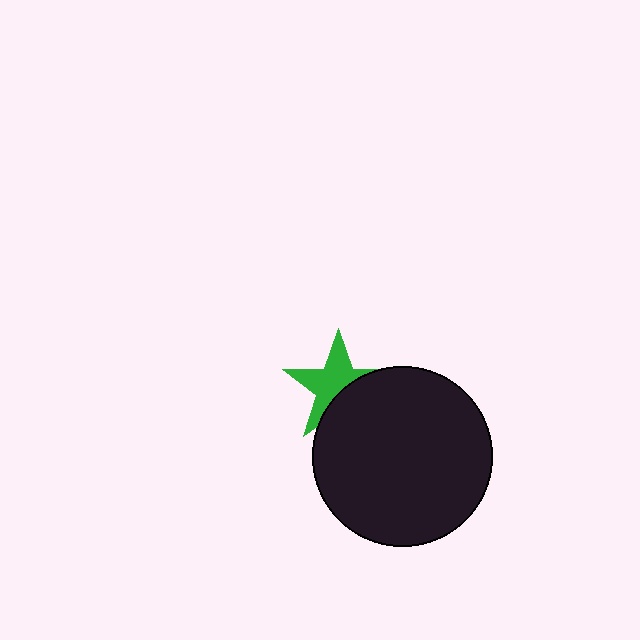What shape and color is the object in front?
The object in front is a black circle.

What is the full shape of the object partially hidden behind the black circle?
The partially hidden object is a green star.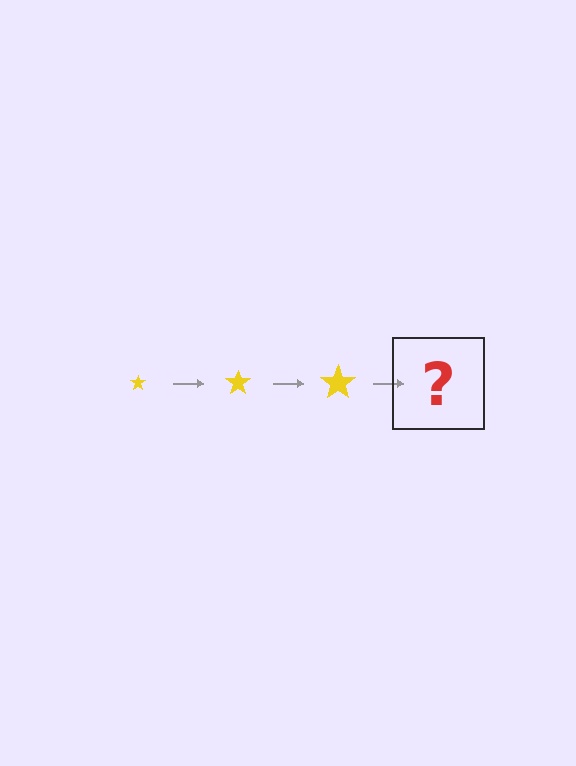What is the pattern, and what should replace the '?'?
The pattern is that the star gets progressively larger each step. The '?' should be a yellow star, larger than the previous one.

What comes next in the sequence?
The next element should be a yellow star, larger than the previous one.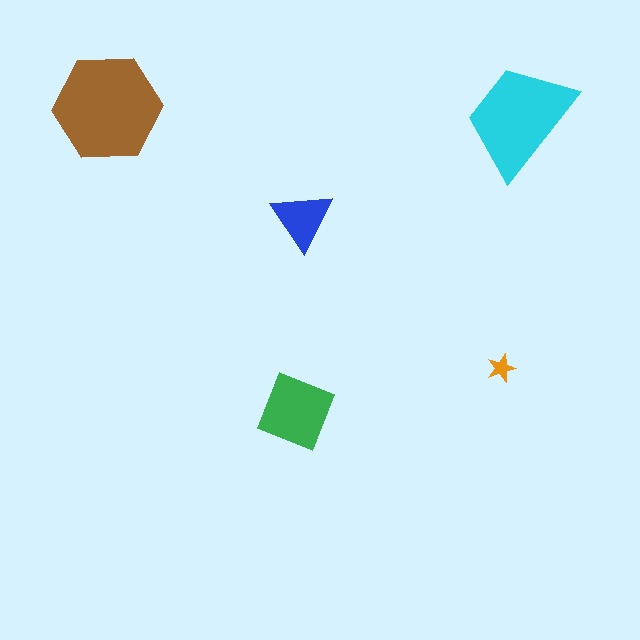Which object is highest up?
The brown hexagon is topmost.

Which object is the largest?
The brown hexagon.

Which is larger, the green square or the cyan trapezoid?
The cyan trapezoid.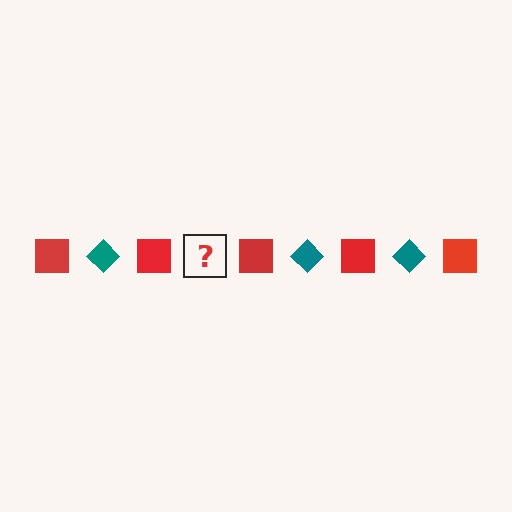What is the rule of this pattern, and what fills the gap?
The rule is that the pattern alternates between red square and teal diamond. The gap should be filled with a teal diamond.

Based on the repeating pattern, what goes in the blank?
The blank should be a teal diamond.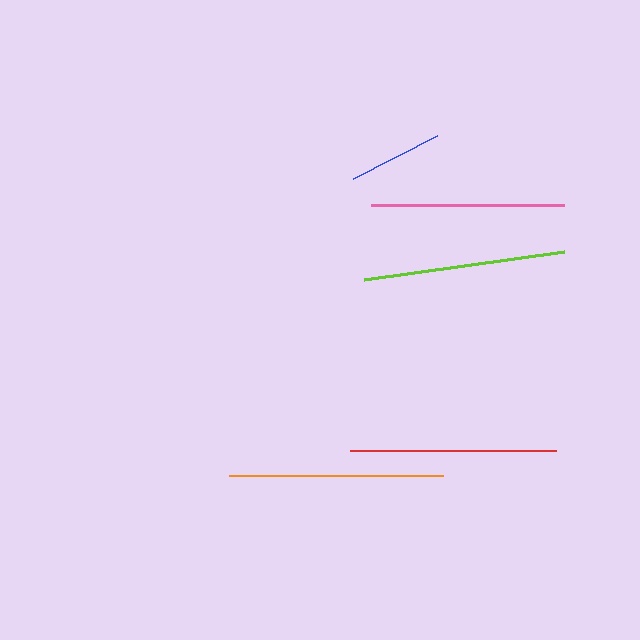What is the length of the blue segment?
The blue segment is approximately 94 pixels long.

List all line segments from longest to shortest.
From longest to shortest: orange, red, lime, pink, blue.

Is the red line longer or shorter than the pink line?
The red line is longer than the pink line.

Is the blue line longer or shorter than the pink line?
The pink line is longer than the blue line.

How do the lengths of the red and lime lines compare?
The red and lime lines are approximately the same length.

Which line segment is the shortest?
The blue line is the shortest at approximately 94 pixels.